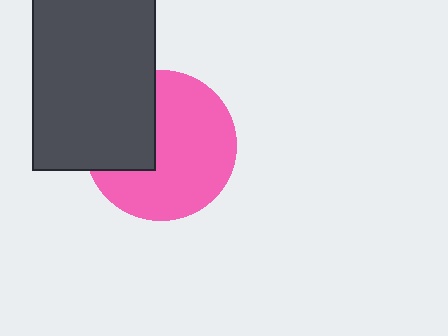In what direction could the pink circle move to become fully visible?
The pink circle could move right. That would shift it out from behind the dark gray rectangle entirely.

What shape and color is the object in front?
The object in front is a dark gray rectangle.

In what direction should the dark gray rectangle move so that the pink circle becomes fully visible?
The dark gray rectangle should move left. That is the shortest direction to clear the overlap and leave the pink circle fully visible.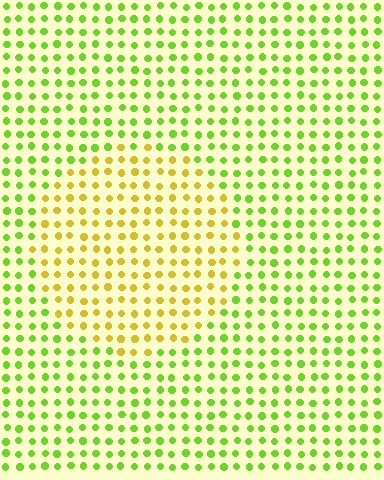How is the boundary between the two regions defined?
The boundary is defined purely by a slight shift in hue (about 46 degrees). Spacing, size, and orientation are identical on both sides.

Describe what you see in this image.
The image is filled with small lime elements in a uniform arrangement. A circle-shaped region is visible where the elements are tinted to a slightly different hue, forming a subtle color boundary.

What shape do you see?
I see a circle.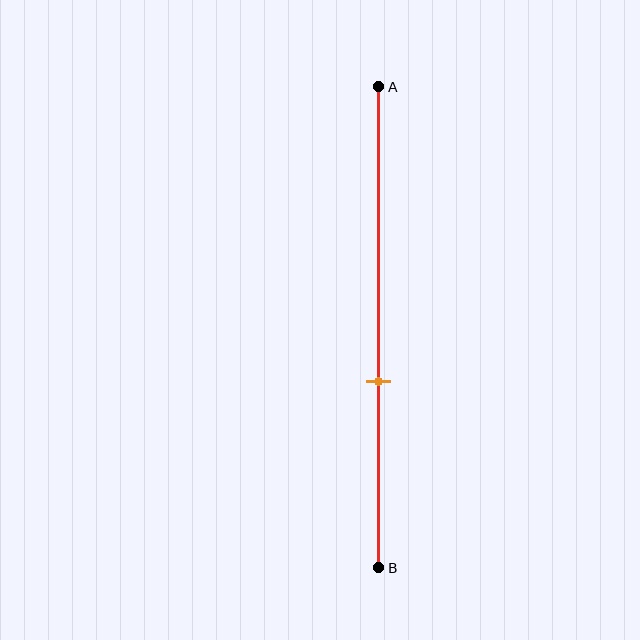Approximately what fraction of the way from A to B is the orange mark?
The orange mark is approximately 60% of the way from A to B.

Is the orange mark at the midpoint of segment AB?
No, the mark is at about 60% from A, not at the 50% midpoint.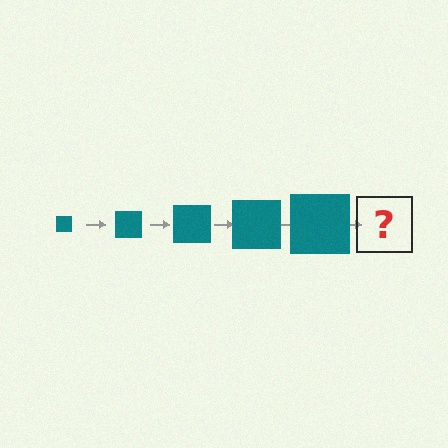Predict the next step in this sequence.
The next step is a teal square, larger than the previous one.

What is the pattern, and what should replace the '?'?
The pattern is that the square gets progressively larger each step. The '?' should be a teal square, larger than the previous one.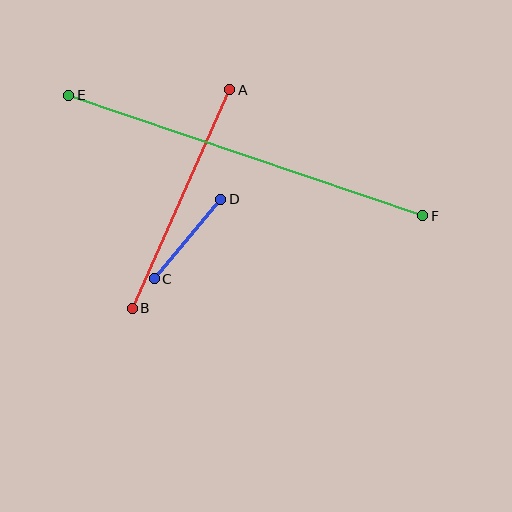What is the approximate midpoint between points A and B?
The midpoint is at approximately (181, 199) pixels.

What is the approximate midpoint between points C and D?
The midpoint is at approximately (188, 239) pixels.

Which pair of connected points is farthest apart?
Points E and F are farthest apart.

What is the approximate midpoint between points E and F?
The midpoint is at approximately (246, 156) pixels.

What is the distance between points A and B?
The distance is approximately 239 pixels.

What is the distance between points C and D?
The distance is approximately 104 pixels.